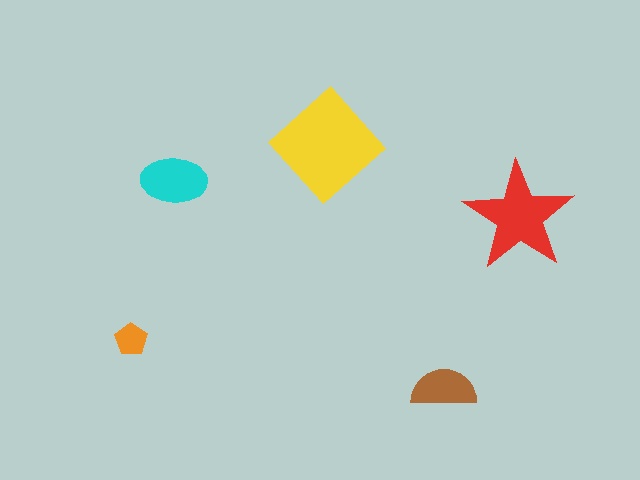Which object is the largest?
The yellow diamond.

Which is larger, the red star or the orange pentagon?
The red star.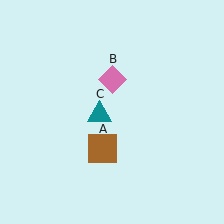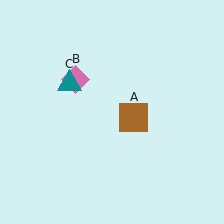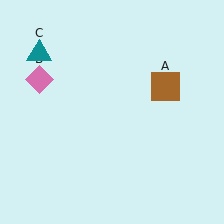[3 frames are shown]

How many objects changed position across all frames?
3 objects changed position: brown square (object A), pink diamond (object B), teal triangle (object C).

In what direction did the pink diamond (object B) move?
The pink diamond (object B) moved left.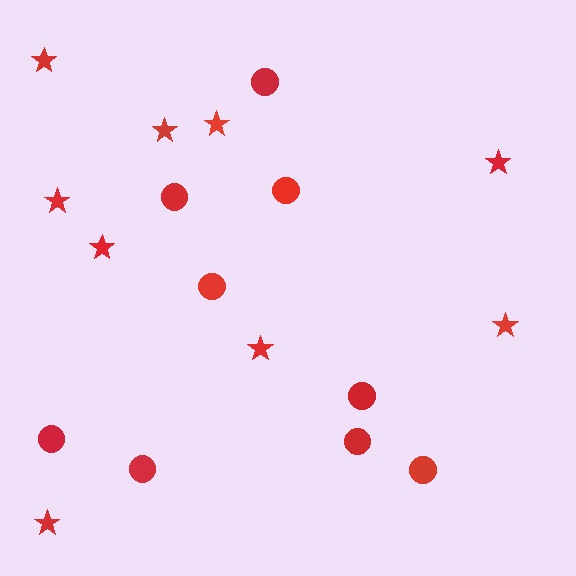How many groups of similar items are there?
There are 2 groups: one group of circles (9) and one group of stars (9).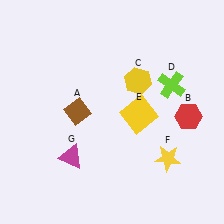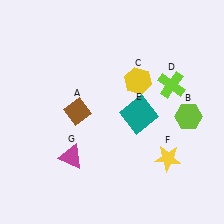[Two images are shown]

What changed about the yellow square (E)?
In Image 1, E is yellow. In Image 2, it changed to teal.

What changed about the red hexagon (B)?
In Image 1, B is red. In Image 2, it changed to lime.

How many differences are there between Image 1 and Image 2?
There are 2 differences between the two images.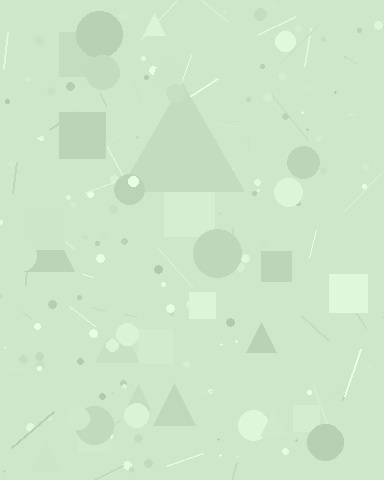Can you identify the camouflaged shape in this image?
The camouflaged shape is a triangle.